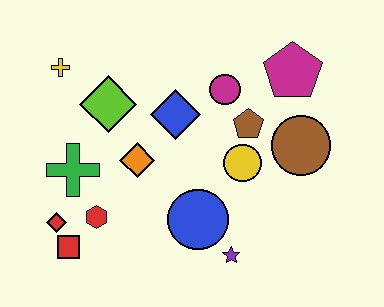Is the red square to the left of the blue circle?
Yes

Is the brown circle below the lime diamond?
Yes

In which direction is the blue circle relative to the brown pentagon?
The blue circle is below the brown pentagon.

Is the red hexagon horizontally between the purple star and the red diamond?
Yes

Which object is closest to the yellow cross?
The lime diamond is closest to the yellow cross.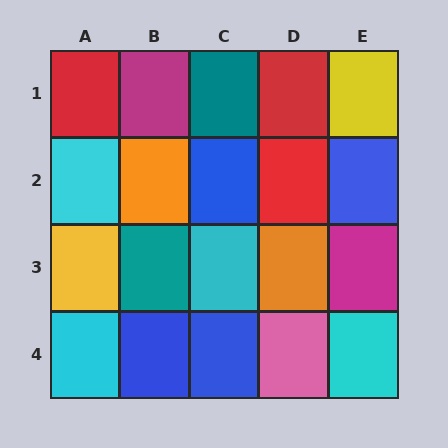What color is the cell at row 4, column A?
Cyan.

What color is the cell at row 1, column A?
Red.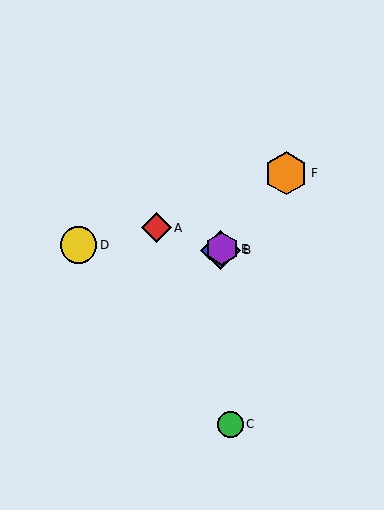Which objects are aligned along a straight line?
Objects B, E, F are aligned along a straight line.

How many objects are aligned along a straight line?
3 objects (B, E, F) are aligned along a straight line.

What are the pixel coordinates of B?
Object B is at (221, 250).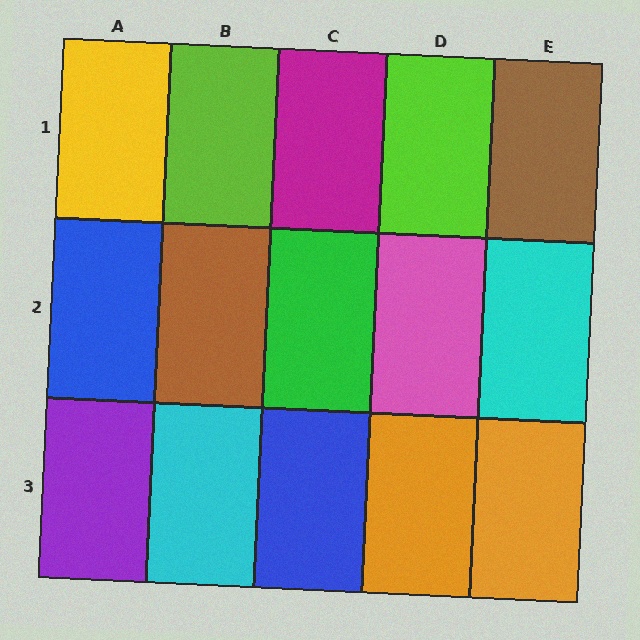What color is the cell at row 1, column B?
Lime.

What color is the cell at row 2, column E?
Cyan.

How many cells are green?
1 cell is green.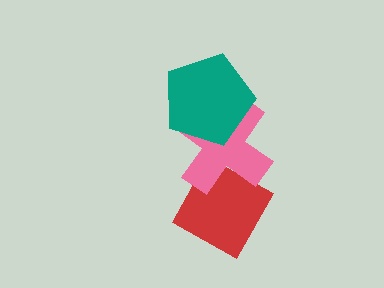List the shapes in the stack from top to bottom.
From top to bottom: the teal pentagon, the pink cross, the red diamond.